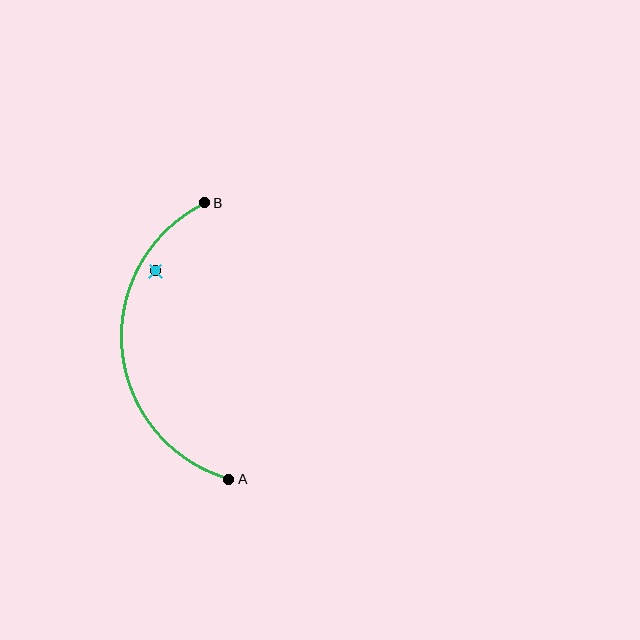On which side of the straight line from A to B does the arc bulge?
The arc bulges to the left of the straight line connecting A and B.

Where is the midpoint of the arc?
The arc midpoint is the point on the curve farthest from the straight line joining A and B. It sits to the left of that line.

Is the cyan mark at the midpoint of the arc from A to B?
No — the cyan mark does not lie on the arc at all. It sits slightly inside the curve.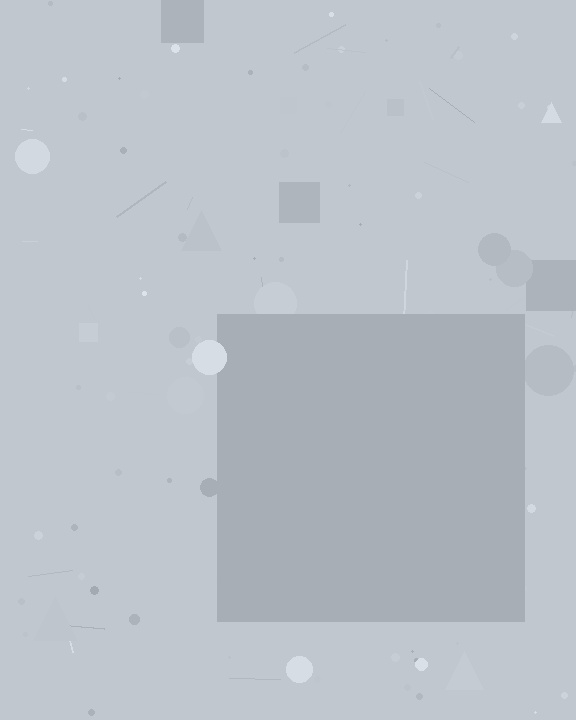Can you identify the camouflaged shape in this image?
The camouflaged shape is a square.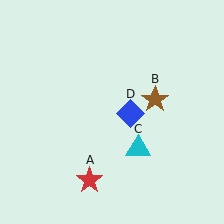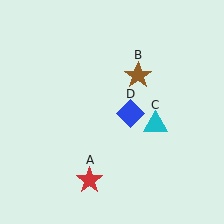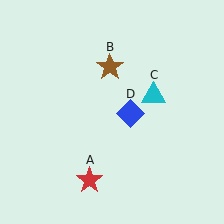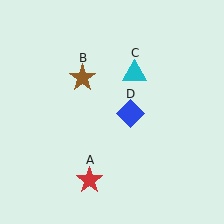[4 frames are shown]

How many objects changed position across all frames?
2 objects changed position: brown star (object B), cyan triangle (object C).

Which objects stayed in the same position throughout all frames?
Red star (object A) and blue diamond (object D) remained stationary.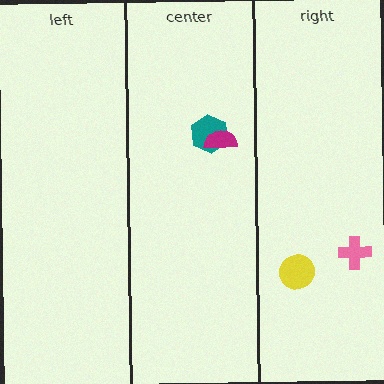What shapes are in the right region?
The yellow circle, the pink cross.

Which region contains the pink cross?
The right region.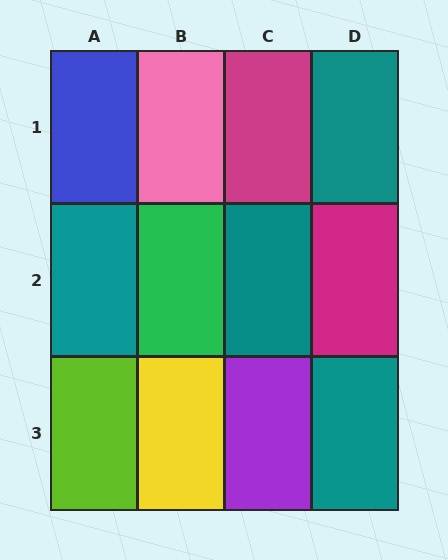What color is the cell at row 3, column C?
Purple.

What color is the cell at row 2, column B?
Green.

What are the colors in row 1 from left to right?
Blue, pink, magenta, teal.